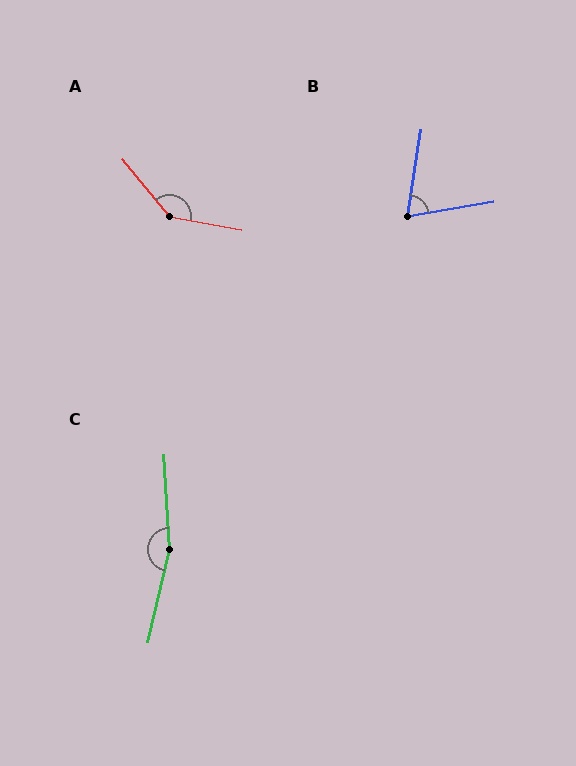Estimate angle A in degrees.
Approximately 139 degrees.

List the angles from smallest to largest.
B (71°), A (139°), C (164°).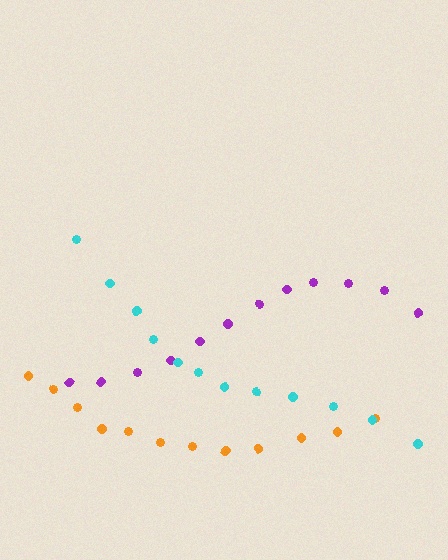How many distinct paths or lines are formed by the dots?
There are 3 distinct paths.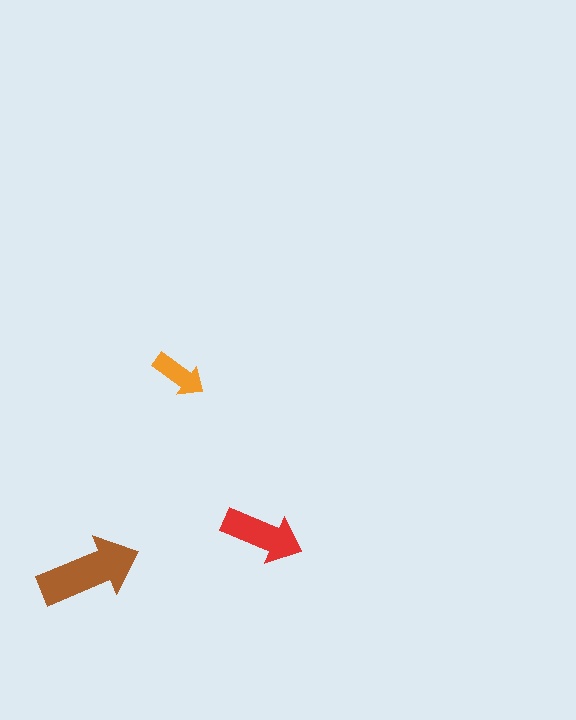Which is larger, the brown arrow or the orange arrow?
The brown one.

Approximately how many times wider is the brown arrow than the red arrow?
About 1.5 times wider.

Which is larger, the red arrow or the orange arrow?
The red one.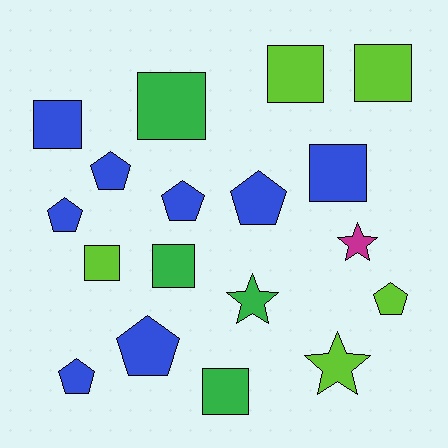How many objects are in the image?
There are 18 objects.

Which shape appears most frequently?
Square, with 8 objects.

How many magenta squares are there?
There are no magenta squares.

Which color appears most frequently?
Blue, with 8 objects.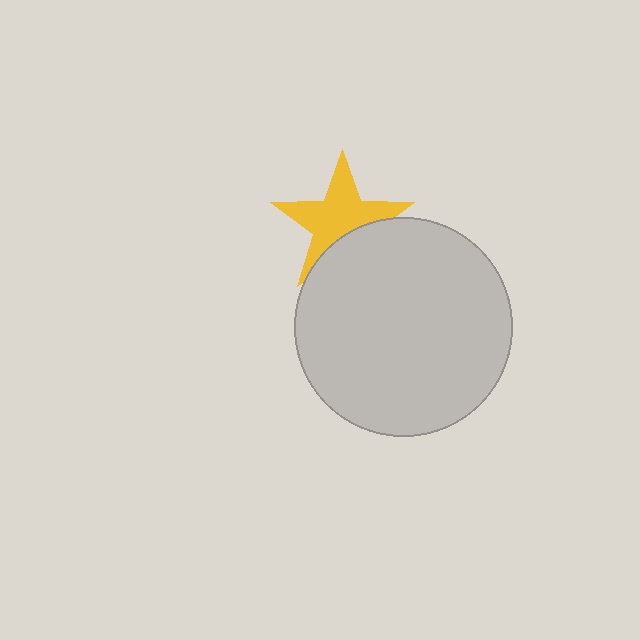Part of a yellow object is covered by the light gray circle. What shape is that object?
It is a star.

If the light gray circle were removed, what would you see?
You would see the complete yellow star.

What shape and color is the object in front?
The object in front is a light gray circle.